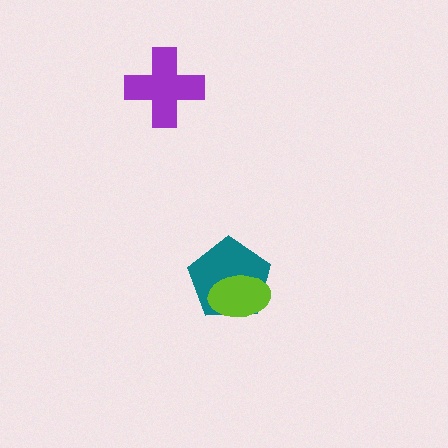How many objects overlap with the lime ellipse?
1 object overlaps with the lime ellipse.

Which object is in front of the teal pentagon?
The lime ellipse is in front of the teal pentagon.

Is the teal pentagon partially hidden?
Yes, it is partially covered by another shape.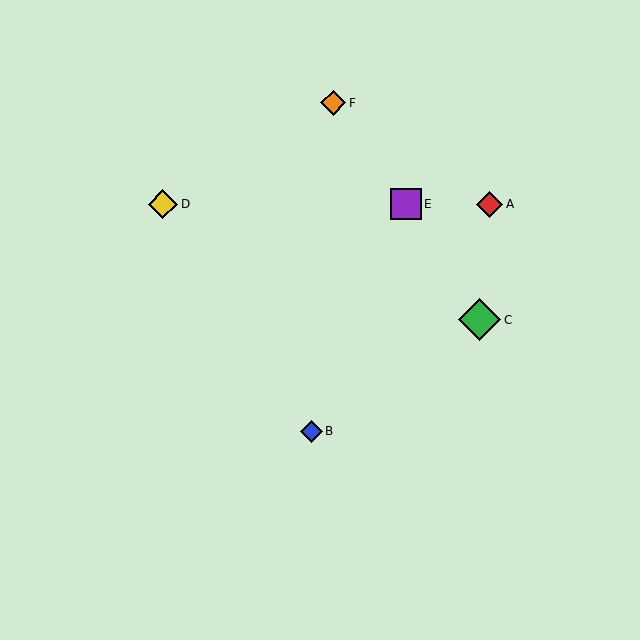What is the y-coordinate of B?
Object B is at y≈431.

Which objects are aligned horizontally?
Objects A, D, E are aligned horizontally.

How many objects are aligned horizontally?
3 objects (A, D, E) are aligned horizontally.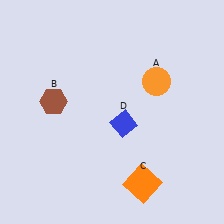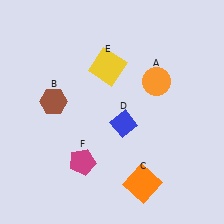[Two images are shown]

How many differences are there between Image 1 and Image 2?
There are 2 differences between the two images.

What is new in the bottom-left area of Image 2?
A magenta pentagon (F) was added in the bottom-left area of Image 2.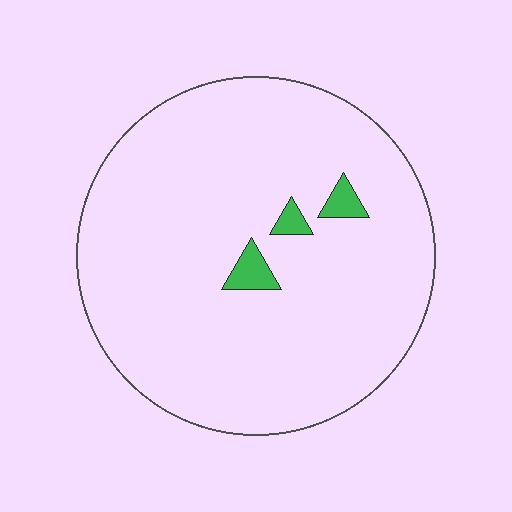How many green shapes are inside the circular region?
3.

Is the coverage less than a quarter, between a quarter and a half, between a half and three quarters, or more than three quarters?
Less than a quarter.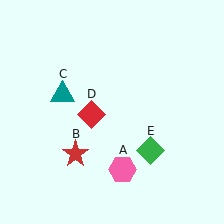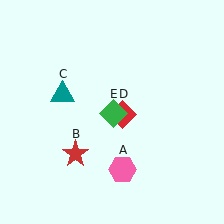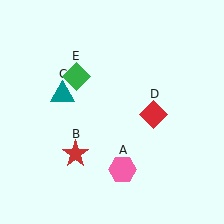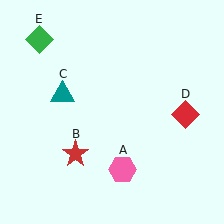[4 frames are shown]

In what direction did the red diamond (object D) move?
The red diamond (object D) moved right.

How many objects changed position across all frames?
2 objects changed position: red diamond (object D), green diamond (object E).